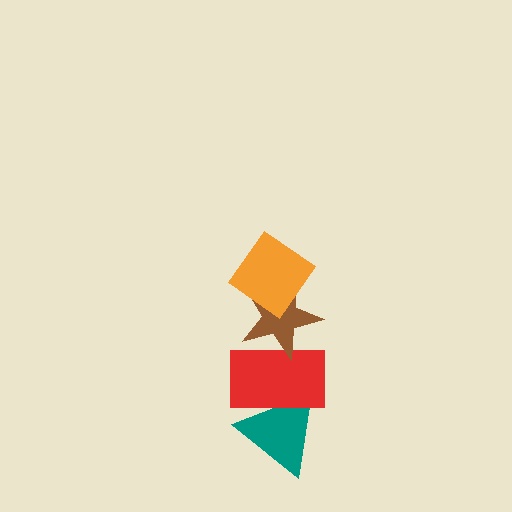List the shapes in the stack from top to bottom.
From top to bottom: the orange diamond, the brown star, the red rectangle, the teal triangle.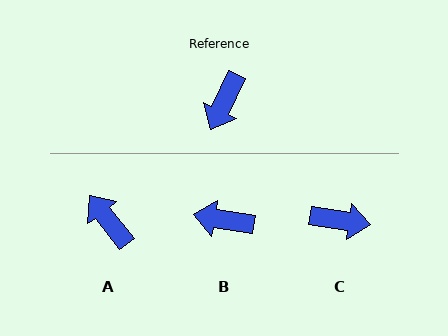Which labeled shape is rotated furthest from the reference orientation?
A, about 117 degrees away.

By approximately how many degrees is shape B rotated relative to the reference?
Approximately 74 degrees clockwise.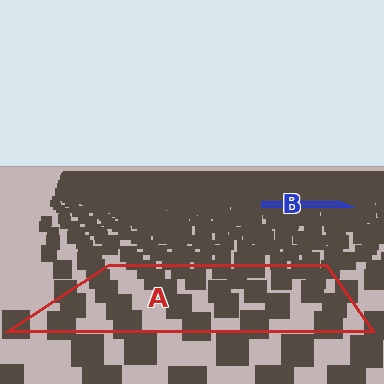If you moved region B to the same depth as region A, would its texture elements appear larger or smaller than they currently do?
They would appear larger. At a closer depth, the same texture elements are projected at a bigger on-screen size.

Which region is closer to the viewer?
Region A is closer. The texture elements there are larger and more spread out.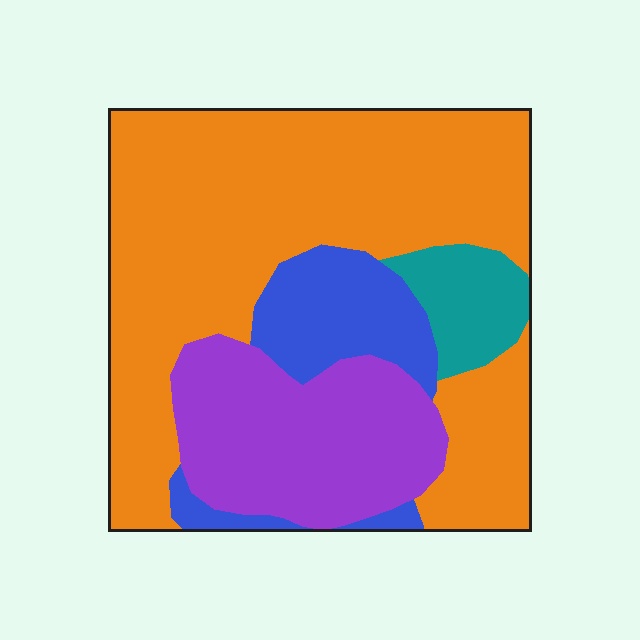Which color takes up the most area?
Orange, at roughly 60%.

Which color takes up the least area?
Teal, at roughly 5%.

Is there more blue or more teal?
Blue.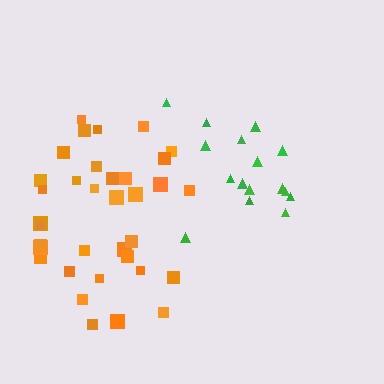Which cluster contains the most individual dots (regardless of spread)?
Orange (35).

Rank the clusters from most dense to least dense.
orange, green.